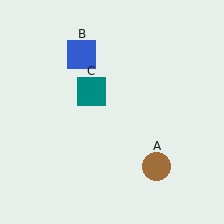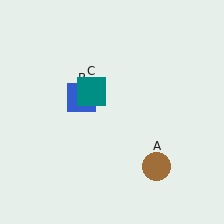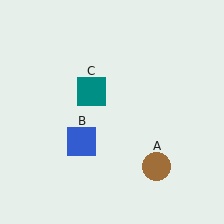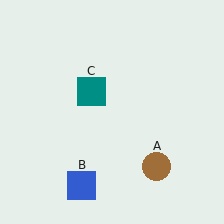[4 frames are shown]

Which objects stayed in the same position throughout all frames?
Brown circle (object A) and teal square (object C) remained stationary.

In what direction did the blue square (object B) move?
The blue square (object B) moved down.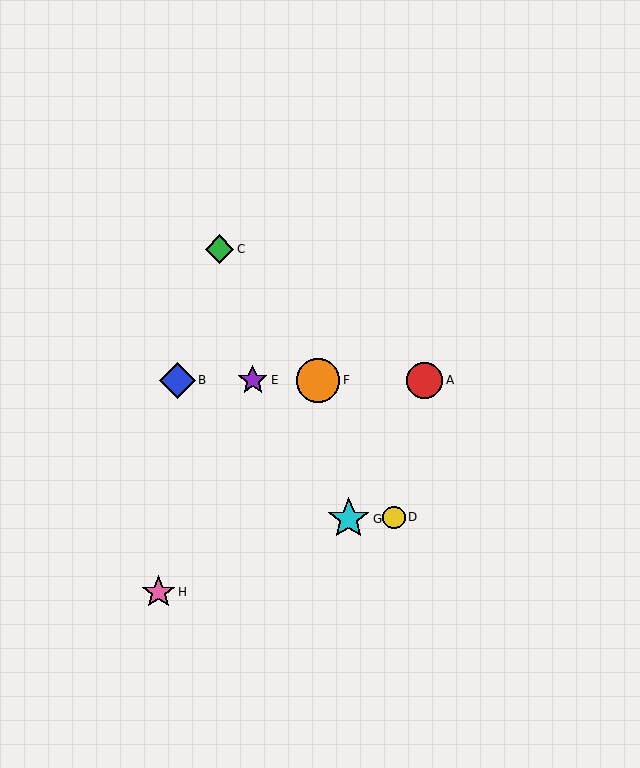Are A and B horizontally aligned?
Yes, both are at y≈380.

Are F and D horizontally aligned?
No, F is at y≈380 and D is at y≈517.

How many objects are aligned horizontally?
4 objects (A, B, E, F) are aligned horizontally.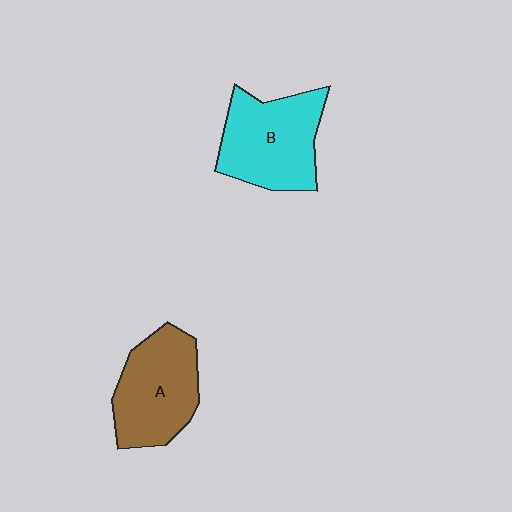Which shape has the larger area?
Shape B (cyan).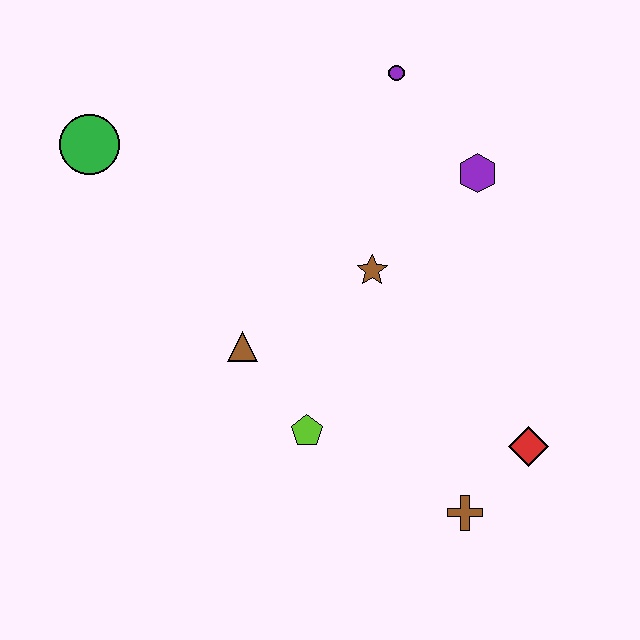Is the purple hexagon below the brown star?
No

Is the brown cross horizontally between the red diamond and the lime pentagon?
Yes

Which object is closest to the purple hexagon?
The purple circle is closest to the purple hexagon.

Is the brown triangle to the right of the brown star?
No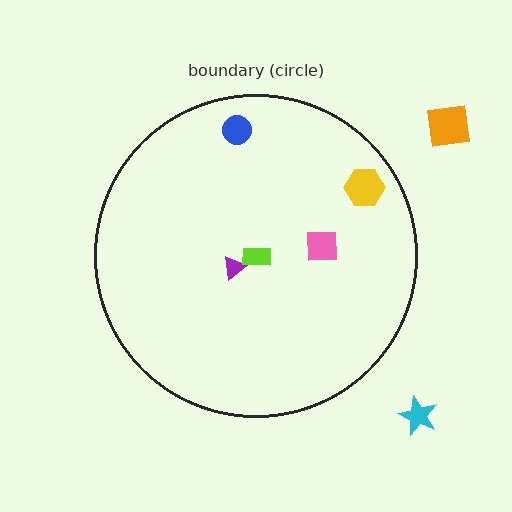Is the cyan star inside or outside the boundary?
Outside.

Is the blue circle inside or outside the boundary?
Inside.